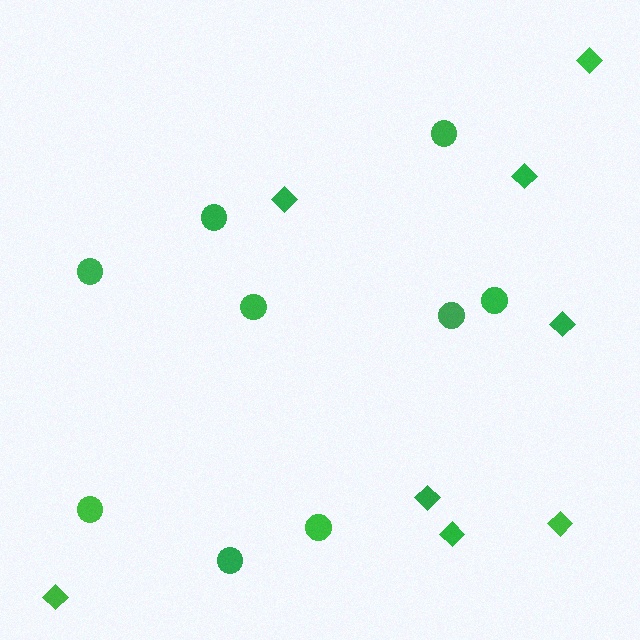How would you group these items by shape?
There are 2 groups: one group of circles (9) and one group of diamonds (8).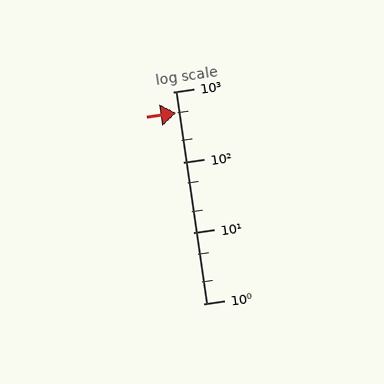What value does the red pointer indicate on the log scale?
The pointer indicates approximately 500.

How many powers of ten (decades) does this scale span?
The scale spans 3 decades, from 1 to 1000.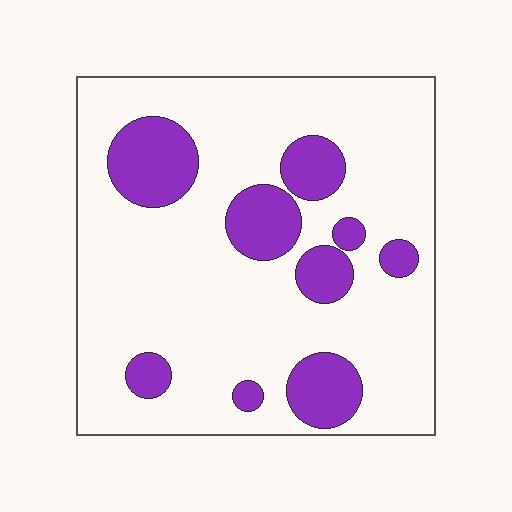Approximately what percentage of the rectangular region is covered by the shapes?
Approximately 20%.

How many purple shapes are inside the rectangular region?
9.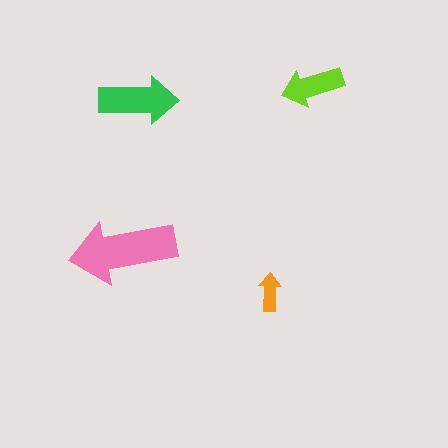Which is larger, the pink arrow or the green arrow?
The pink one.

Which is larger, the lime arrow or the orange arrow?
The lime one.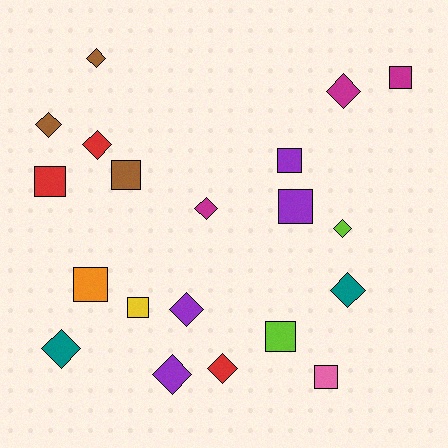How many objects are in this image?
There are 20 objects.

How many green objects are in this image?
There are no green objects.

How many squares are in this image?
There are 9 squares.